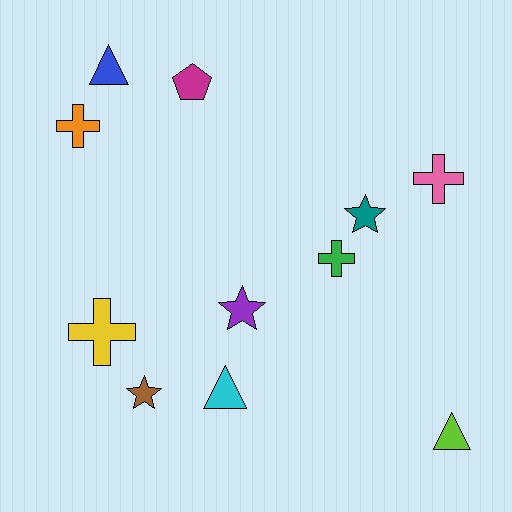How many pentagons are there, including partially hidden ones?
There is 1 pentagon.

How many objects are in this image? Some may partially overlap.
There are 11 objects.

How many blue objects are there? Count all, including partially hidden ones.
There is 1 blue object.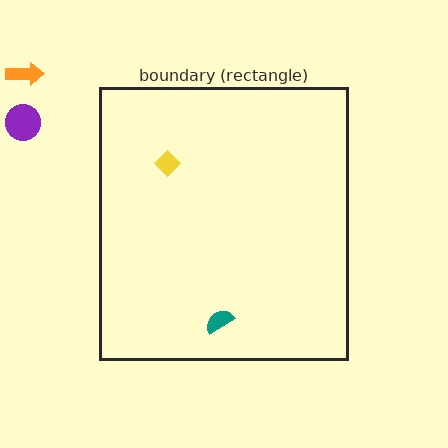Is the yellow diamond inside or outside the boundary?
Inside.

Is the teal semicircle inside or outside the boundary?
Inside.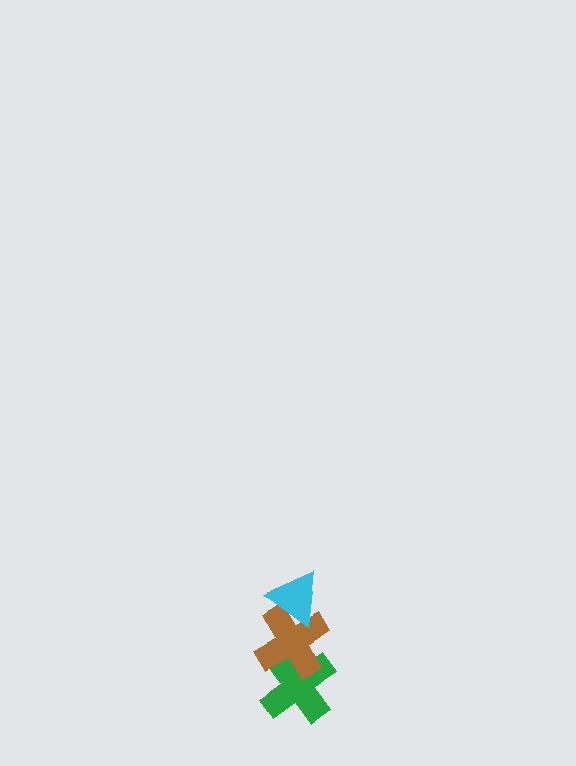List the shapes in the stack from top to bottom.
From top to bottom: the cyan triangle, the brown cross, the green cross.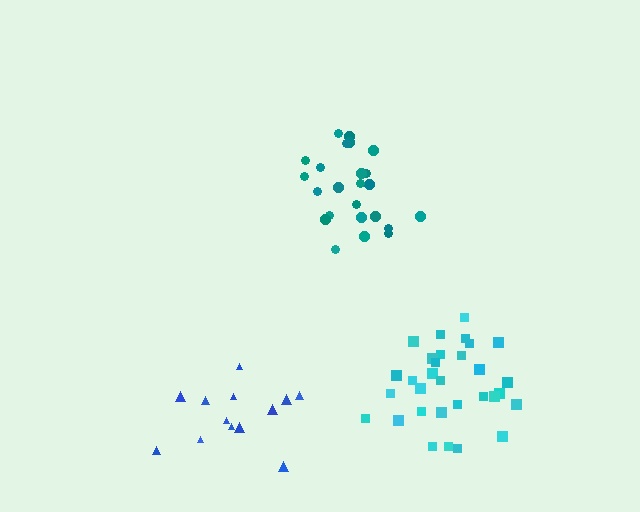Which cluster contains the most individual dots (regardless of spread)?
Cyan (32).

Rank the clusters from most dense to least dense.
cyan, teal, blue.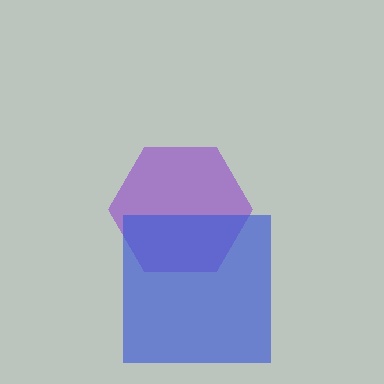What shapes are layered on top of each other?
The layered shapes are: a purple hexagon, a blue square.